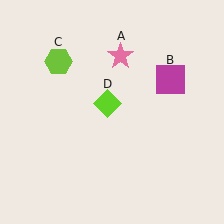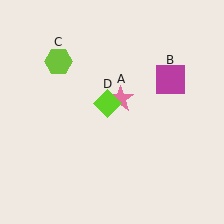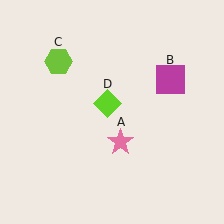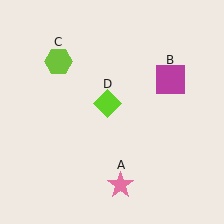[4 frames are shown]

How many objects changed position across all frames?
1 object changed position: pink star (object A).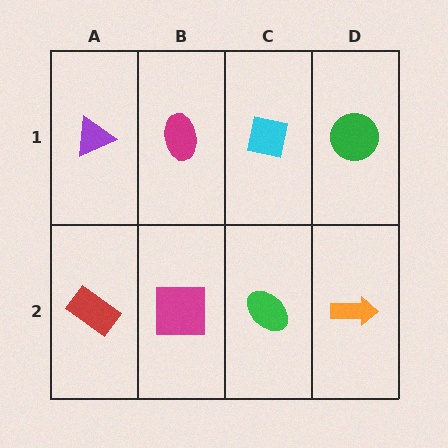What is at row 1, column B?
A magenta ellipse.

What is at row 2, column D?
An orange arrow.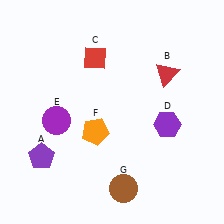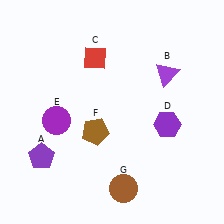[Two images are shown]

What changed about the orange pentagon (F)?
In Image 1, F is orange. In Image 2, it changed to brown.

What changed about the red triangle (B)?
In Image 1, B is red. In Image 2, it changed to purple.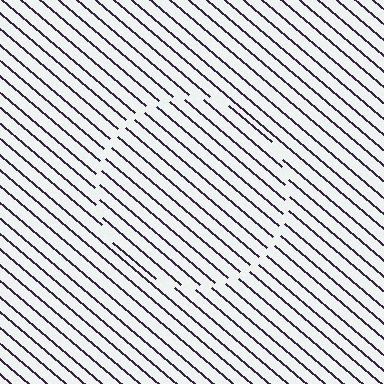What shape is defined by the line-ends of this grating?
An illusory circle. The interior of the shape contains the same grating, shifted by half a period — the contour is defined by the phase discontinuity where line-ends from the inner and outer gratings abut.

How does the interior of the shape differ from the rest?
The interior of the shape contains the same grating, shifted by half a period — the contour is defined by the phase discontinuity where line-ends from the inner and outer gratings abut.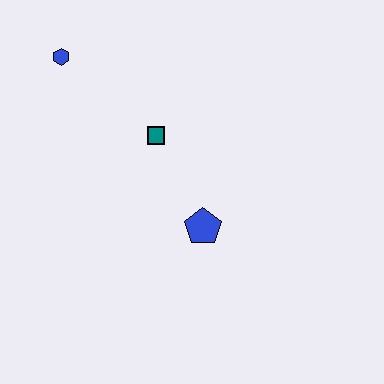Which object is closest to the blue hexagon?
The teal square is closest to the blue hexagon.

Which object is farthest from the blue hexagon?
The blue pentagon is farthest from the blue hexagon.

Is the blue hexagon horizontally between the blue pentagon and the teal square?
No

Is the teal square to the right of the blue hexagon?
Yes